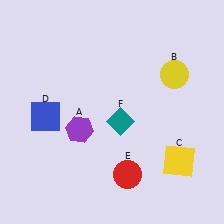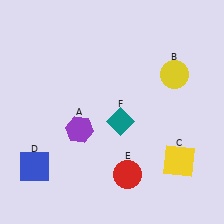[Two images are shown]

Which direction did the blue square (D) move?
The blue square (D) moved down.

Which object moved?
The blue square (D) moved down.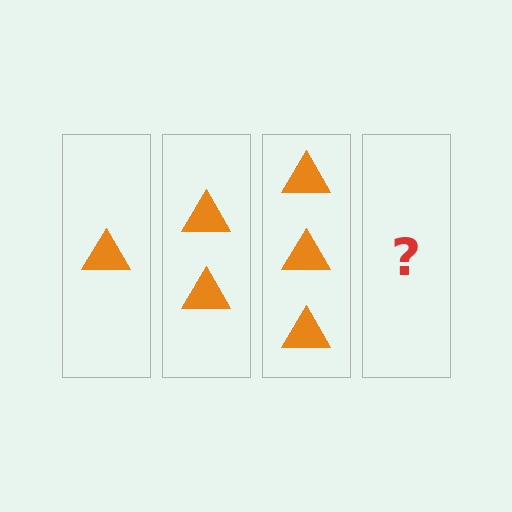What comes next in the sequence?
The next element should be 4 triangles.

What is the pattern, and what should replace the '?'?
The pattern is that each step adds one more triangle. The '?' should be 4 triangles.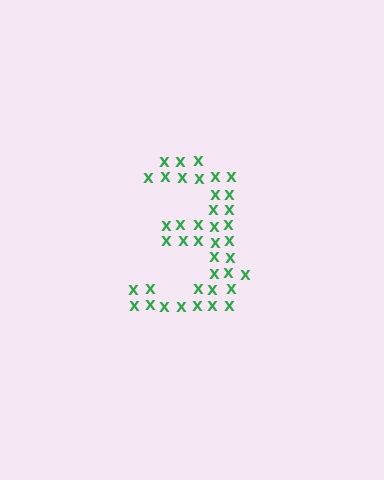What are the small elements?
The small elements are letter X's.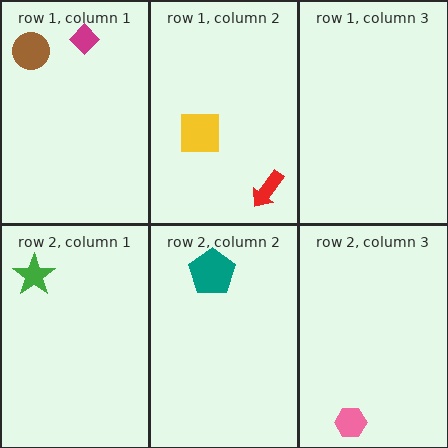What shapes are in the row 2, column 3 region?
The pink hexagon.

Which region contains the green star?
The row 2, column 1 region.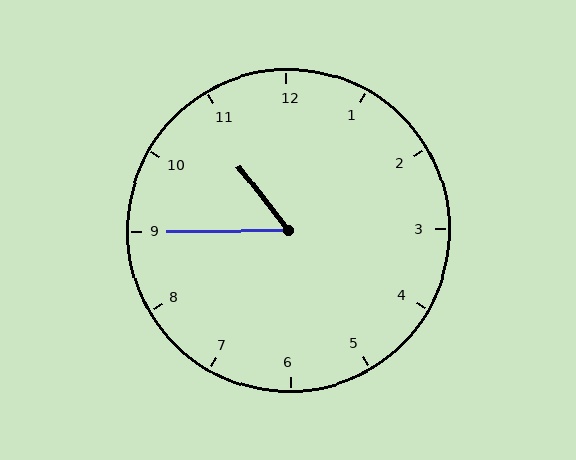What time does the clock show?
10:45.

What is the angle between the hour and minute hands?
Approximately 52 degrees.